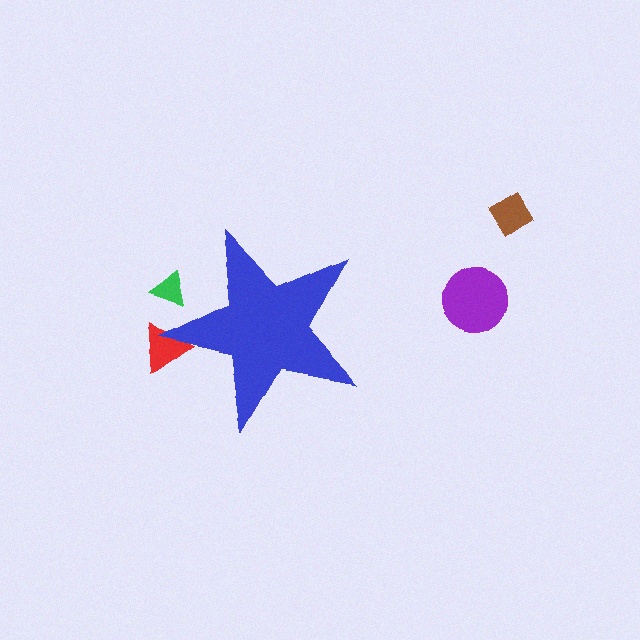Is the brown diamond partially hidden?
No, the brown diamond is fully visible.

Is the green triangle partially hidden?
Yes, the green triangle is partially hidden behind the blue star.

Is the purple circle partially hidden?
No, the purple circle is fully visible.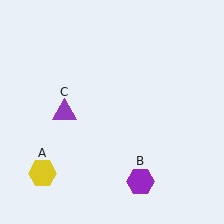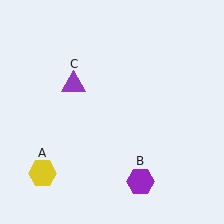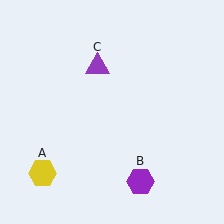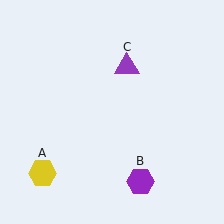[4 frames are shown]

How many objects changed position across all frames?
1 object changed position: purple triangle (object C).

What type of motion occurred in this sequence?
The purple triangle (object C) rotated clockwise around the center of the scene.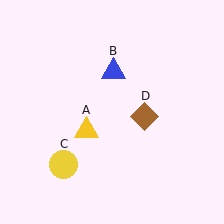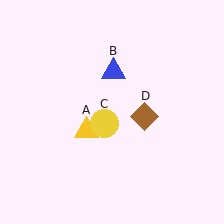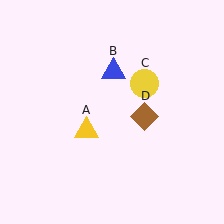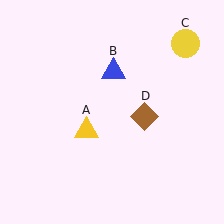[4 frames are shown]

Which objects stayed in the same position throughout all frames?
Yellow triangle (object A) and blue triangle (object B) and brown diamond (object D) remained stationary.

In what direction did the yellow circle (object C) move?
The yellow circle (object C) moved up and to the right.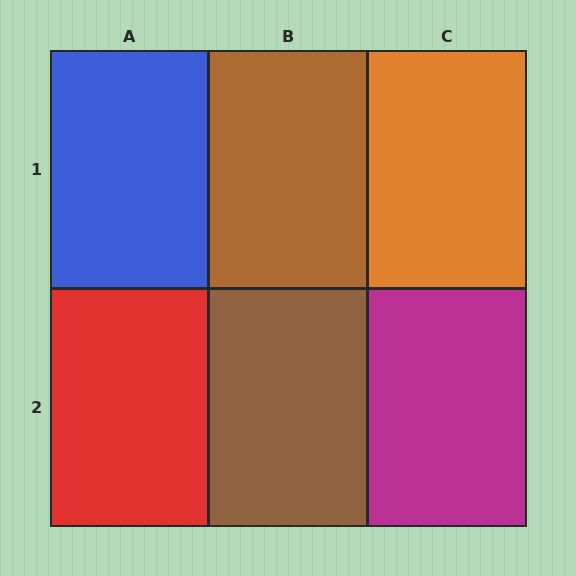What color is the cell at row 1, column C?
Orange.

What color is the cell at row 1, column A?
Blue.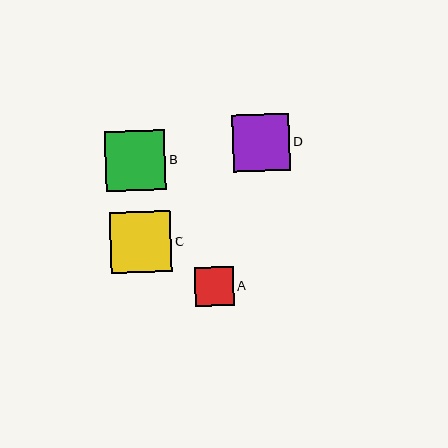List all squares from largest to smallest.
From largest to smallest: C, B, D, A.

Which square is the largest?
Square C is the largest with a size of approximately 61 pixels.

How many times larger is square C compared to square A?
Square C is approximately 1.6 times the size of square A.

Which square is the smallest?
Square A is the smallest with a size of approximately 39 pixels.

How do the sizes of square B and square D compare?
Square B and square D are approximately the same size.